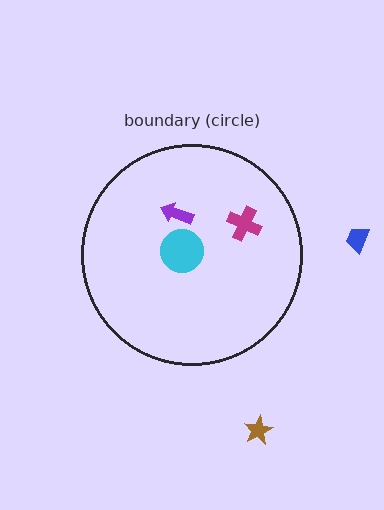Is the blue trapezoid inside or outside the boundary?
Outside.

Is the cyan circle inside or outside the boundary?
Inside.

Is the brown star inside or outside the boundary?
Outside.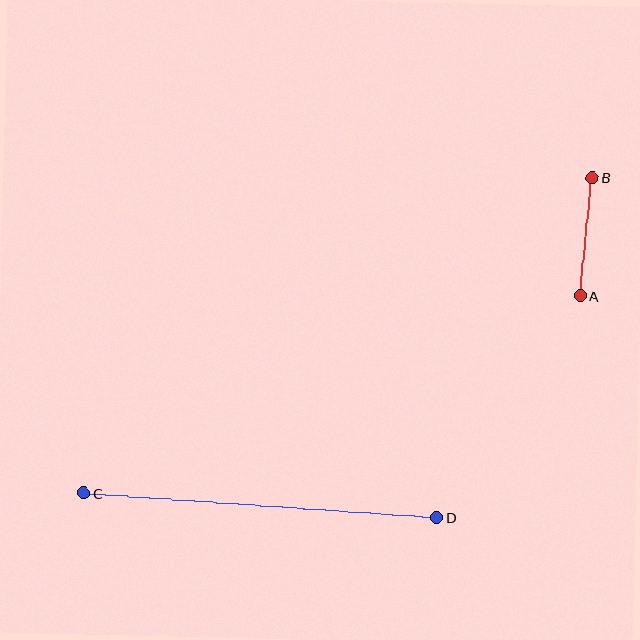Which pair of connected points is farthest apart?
Points C and D are farthest apart.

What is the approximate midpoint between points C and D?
The midpoint is at approximately (260, 505) pixels.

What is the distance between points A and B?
The distance is approximately 119 pixels.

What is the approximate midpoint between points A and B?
The midpoint is at approximately (586, 237) pixels.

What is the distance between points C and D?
The distance is approximately 355 pixels.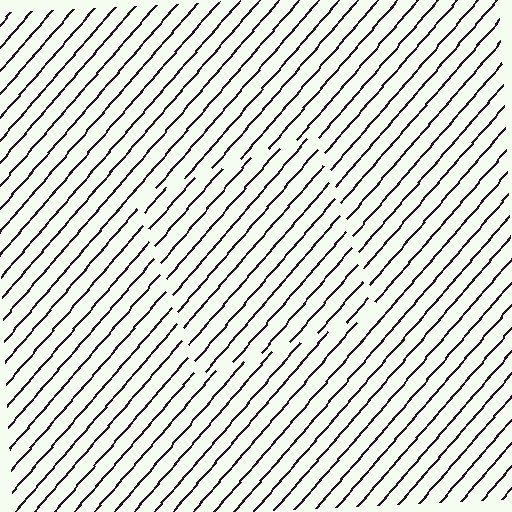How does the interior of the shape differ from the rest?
The interior of the shape contains the same grating, shifted by half a period — the contour is defined by the phase discontinuity where line-ends from the inner and outer gratings abut.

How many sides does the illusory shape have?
4 sides — the line-ends trace a square.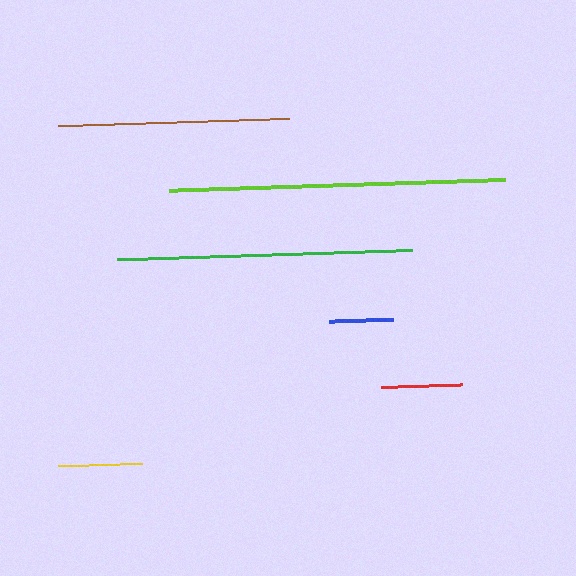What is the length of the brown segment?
The brown segment is approximately 231 pixels long.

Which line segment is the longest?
The lime line is the longest at approximately 336 pixels.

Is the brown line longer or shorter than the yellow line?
The brown line is longer than the yellow line.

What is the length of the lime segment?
The lime segment is approximately 336 pixels long.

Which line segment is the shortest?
The blue line is the shortest at approximately 64 pixels.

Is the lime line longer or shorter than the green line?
The lime line is longer than the green line.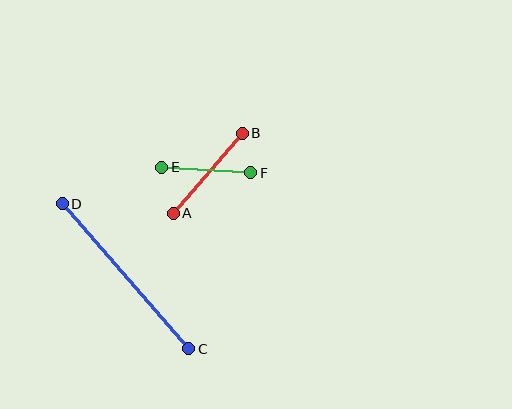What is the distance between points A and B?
The distance is approximately 106 pixels.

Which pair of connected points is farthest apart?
Points C and D are farthest apart.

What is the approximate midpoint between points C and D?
The midpoint is at approximately (126, 276) pixels.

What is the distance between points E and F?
The distance is approximately 89 pixels.